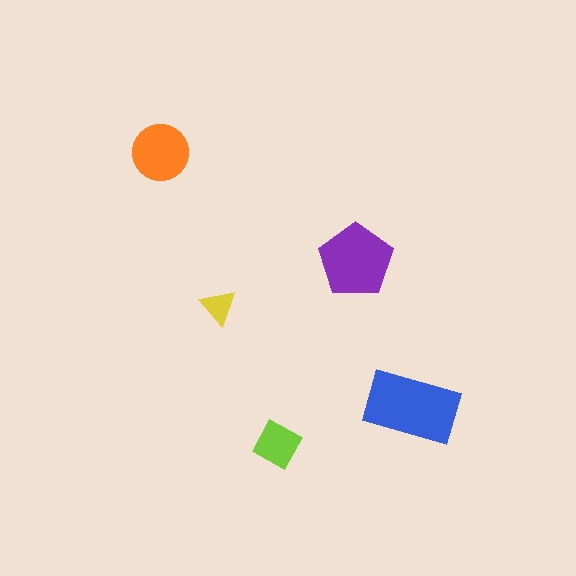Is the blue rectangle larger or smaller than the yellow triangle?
Larger.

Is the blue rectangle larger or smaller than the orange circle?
Larger.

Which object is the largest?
The blue rectangle.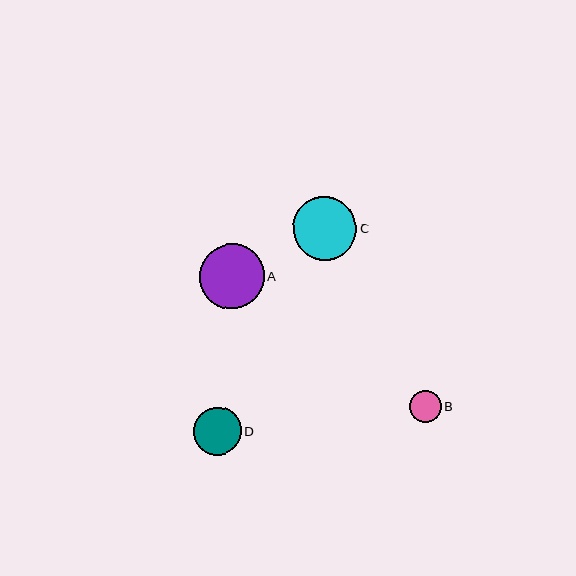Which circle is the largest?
Circle A is the largest with a size of approximately 65 pixels.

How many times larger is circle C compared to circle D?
Circle C is approximately 1.3 times the size of circle D.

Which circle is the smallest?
Circle B is the smallest with a size of approximately 32 pixels.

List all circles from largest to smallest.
From largest to smallest: A, C, D, B.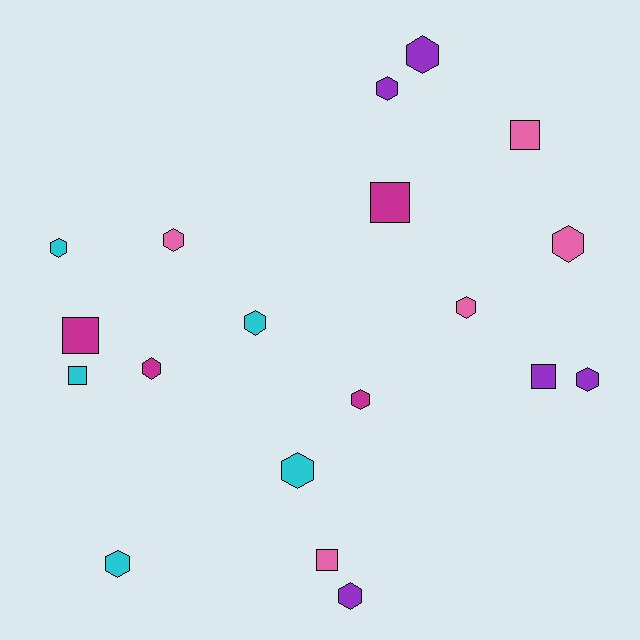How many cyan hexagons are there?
There are 4 cyan hexagons.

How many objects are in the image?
There are 19 objects.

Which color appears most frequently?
Cyan, with 5 objects.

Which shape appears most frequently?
Hexagon, with 13 objects.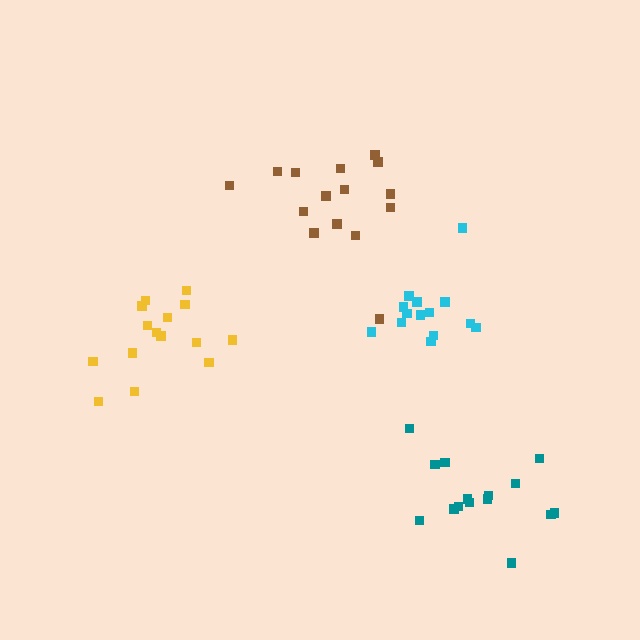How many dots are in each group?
Group 1: 15 dots, Group 2: 15 dots, Group 3: 14 dots, Group 4: 15 dots (59 total).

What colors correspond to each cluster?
The clusters are colored: teal, yellow, cyan, brown.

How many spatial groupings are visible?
There are 4 spatial groupings.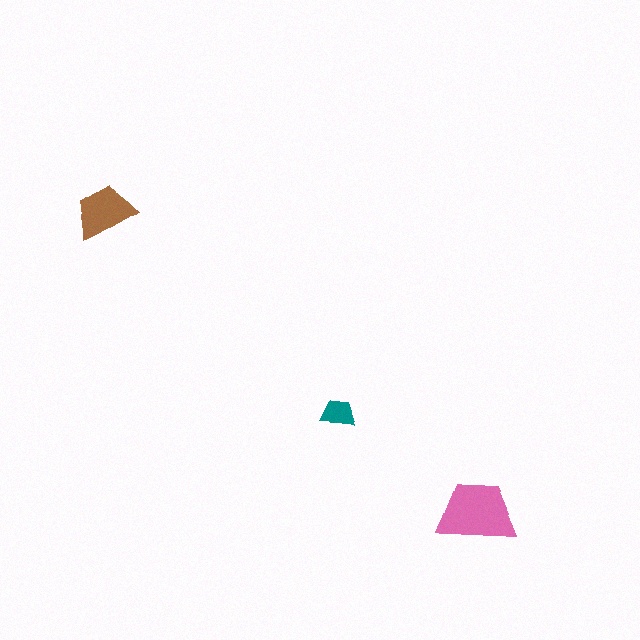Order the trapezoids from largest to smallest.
the pink one, the brown one, the teal one.